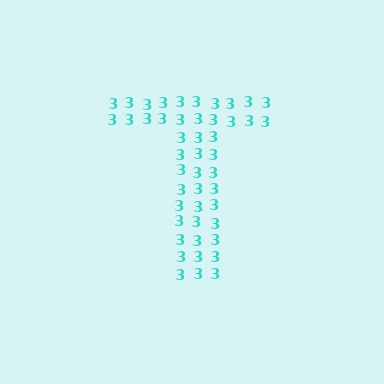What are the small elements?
The small elements are digit 3's.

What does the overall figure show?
The overall figure shows the letter T.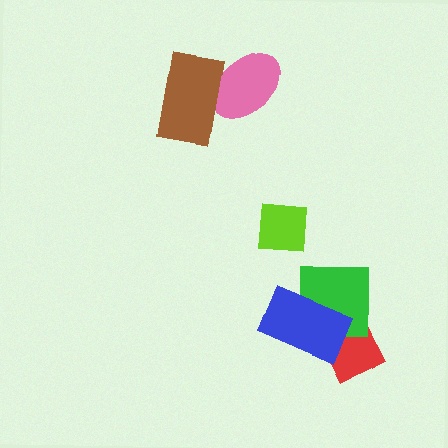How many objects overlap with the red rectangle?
2 objects overlap with the red rectangle.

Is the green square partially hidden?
Yes, it is partially covered by another shape.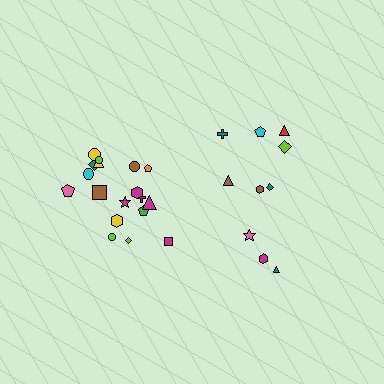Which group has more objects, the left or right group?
The left group.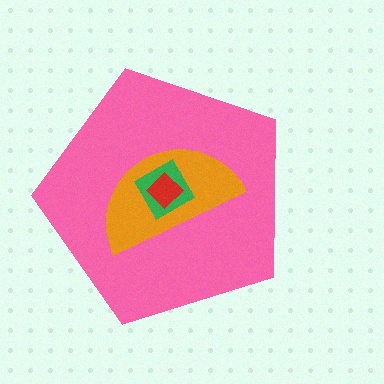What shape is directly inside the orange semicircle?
The green square.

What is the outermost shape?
The pink pentagon.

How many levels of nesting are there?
4.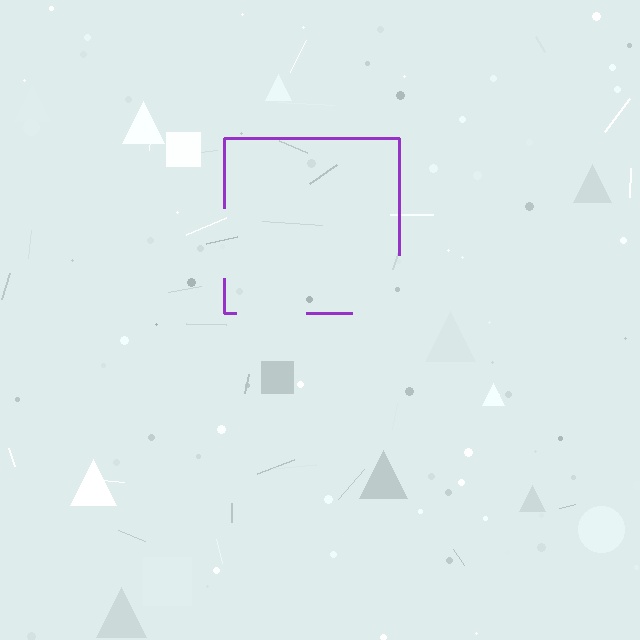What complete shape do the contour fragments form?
The contour fragments form a square.